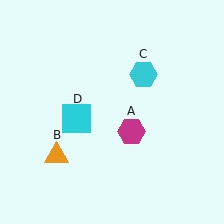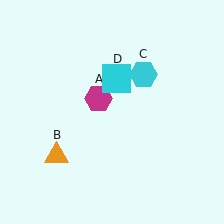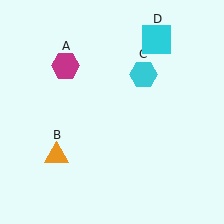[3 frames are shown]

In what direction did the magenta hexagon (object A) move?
The magenta hexagon (object A) moved up and to the left.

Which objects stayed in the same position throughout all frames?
Orange triangle (object B) and cyan hexagon (object C) remained stationary.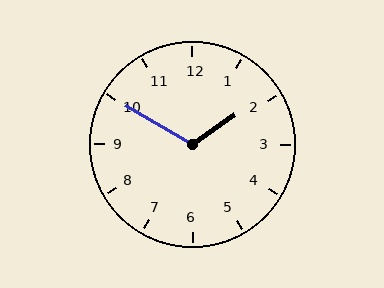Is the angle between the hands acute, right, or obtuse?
It is obtuse.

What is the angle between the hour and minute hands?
Approximately 115 degrees.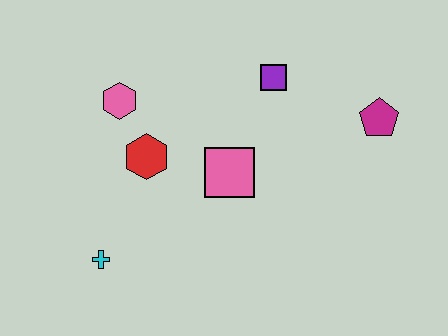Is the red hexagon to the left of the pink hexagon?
No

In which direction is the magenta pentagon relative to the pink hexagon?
The magenta pentagon is to the right of the pink hexagon.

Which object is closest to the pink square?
The red hexagon is closest to the pink square.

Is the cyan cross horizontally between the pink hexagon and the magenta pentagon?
No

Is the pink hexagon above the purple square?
No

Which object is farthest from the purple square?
The cyan cross is farthest from the purple square.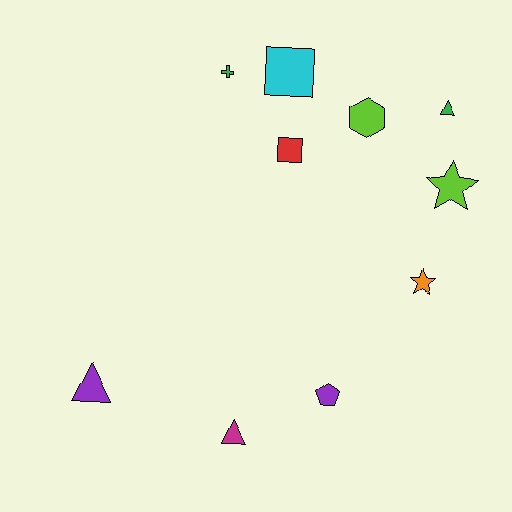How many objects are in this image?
There are 10 objects.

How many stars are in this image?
There are 2 stars.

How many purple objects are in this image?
There are 2 purple objects.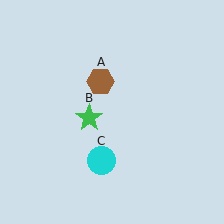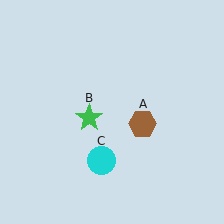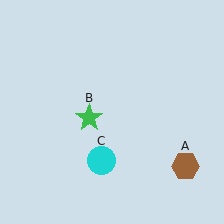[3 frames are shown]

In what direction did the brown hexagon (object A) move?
The brown hexagon (object A) moved down and to the right.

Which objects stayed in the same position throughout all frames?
Green star (object B) and cyan circle (object C) remained stationary.